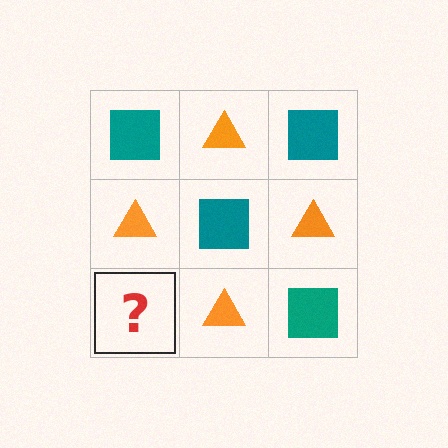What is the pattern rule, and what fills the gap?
The rule is that it alternates teal square and orange triangle in a checkerboard pattern. The gap should be filled with a teal square.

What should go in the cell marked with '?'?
The missing cell should contain a teal square.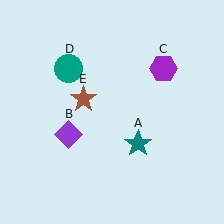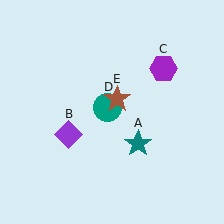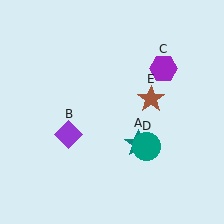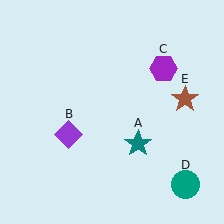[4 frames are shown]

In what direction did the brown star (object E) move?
The brown star (object E) moved right.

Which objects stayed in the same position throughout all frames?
Teal star (object A) and purple diamond (object B) and purple hexagon (object C) remained stationary.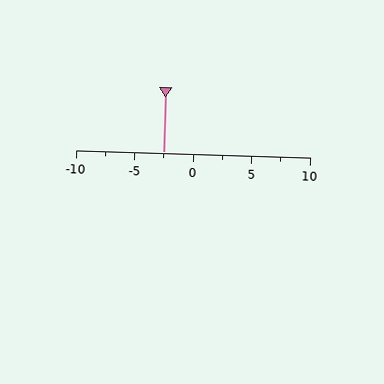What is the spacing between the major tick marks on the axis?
The major ticks are spaced 5 apart.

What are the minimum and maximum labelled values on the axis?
The axis runs from -10 to 10.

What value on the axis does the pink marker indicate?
The marker indicates approximately -2.5.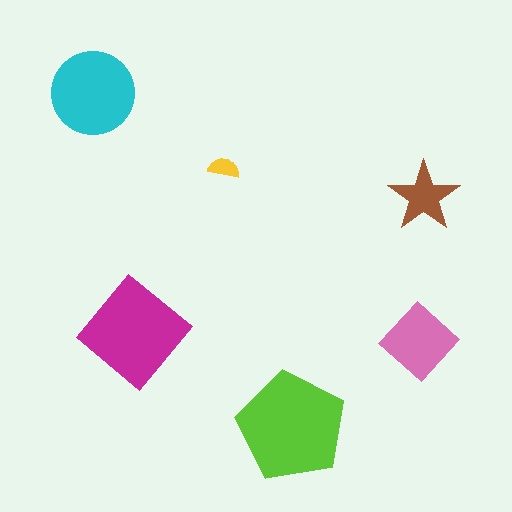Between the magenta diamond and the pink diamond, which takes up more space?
The magenta diamond.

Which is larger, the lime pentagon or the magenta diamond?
The lime pentagon.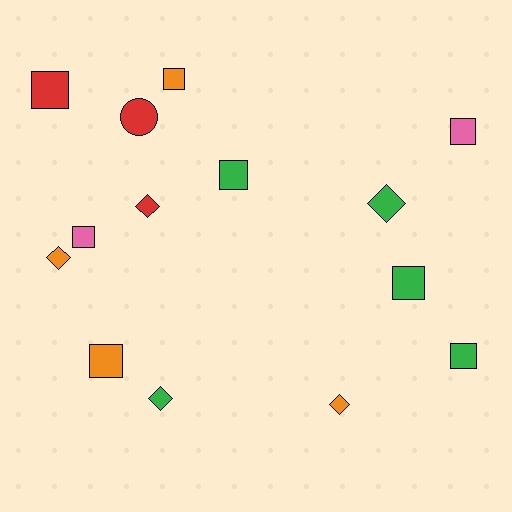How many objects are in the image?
There are 14 objects.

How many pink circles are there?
There are no pink circles.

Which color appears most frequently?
Green, with 5 objects.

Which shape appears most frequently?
Square, with 8 objects.